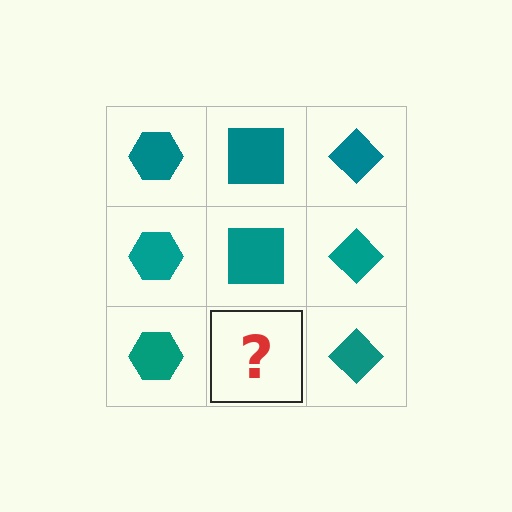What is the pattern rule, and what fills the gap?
The rule is that each column has a consistent shape. The gap should be filled with a teal square.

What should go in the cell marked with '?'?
The missing cell should contain a teal square.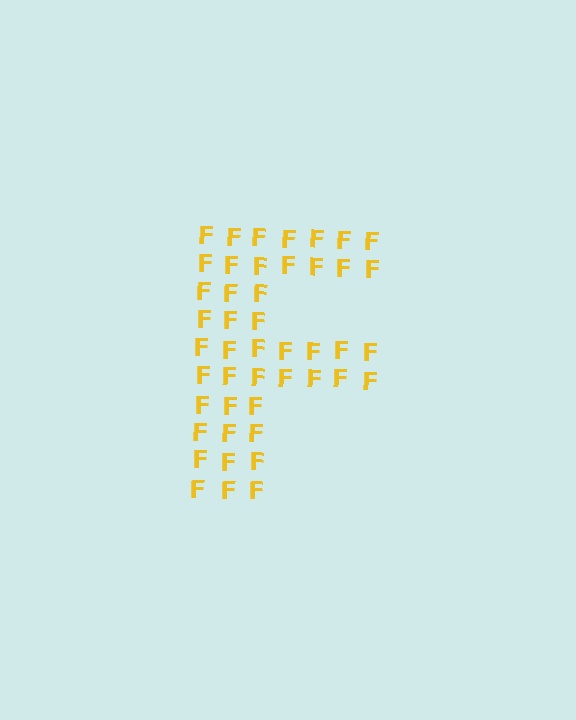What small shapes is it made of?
It is made of small letter F's.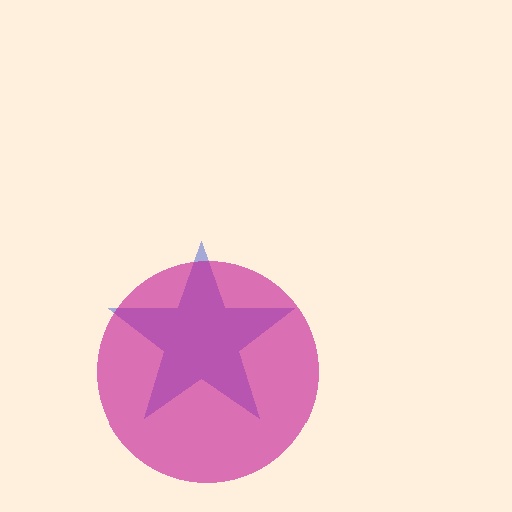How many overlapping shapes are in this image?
There are 2 overlapping shapes in the image.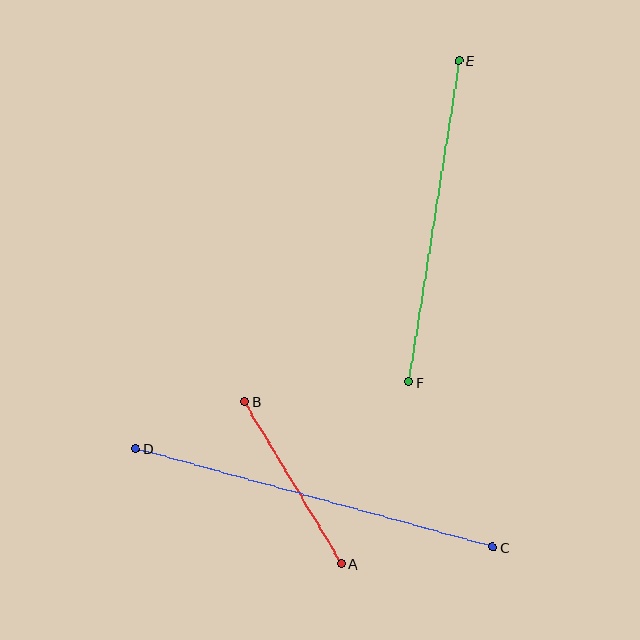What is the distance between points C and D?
The distance is approximately 370 pixels.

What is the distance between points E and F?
The distance is approximately 325 pixels.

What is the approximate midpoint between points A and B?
The midpoint is at approximately (293, 483) pixels.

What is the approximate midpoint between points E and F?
The midpoint is at approximately (434, 221) pixels.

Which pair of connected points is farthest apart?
Points C and D are farthest apart.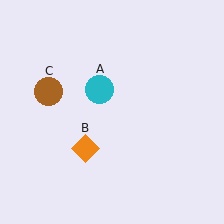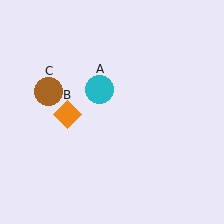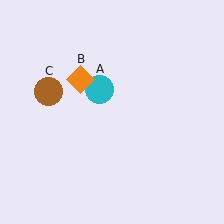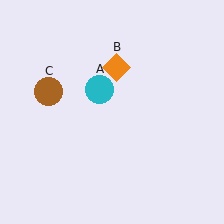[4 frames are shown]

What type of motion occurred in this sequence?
The orange diamond (object B) rotated clockwise around the center of the scene.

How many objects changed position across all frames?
1 object changed position: orange diamond (object B).